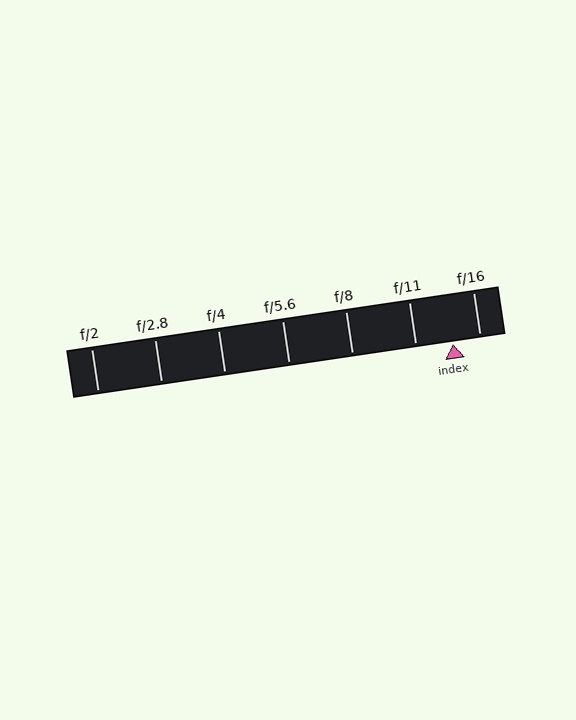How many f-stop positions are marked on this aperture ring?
There are 7 f-stop positions marked.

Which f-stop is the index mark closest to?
The index mark is closest to f/16.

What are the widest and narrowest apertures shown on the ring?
The widest aperture shown is f/2 and the narrowest is f/16.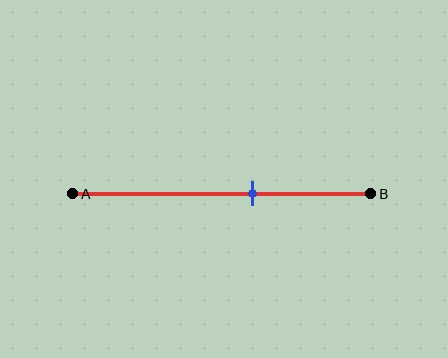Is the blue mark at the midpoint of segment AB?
No, the mark is at about 60% from A, not at the 50% midpoint.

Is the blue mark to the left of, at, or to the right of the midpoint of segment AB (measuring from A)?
The blue mark is to the right of the midpoint of segment AB.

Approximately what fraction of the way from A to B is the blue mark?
The blue mark is approximately 60% of the way from A to B.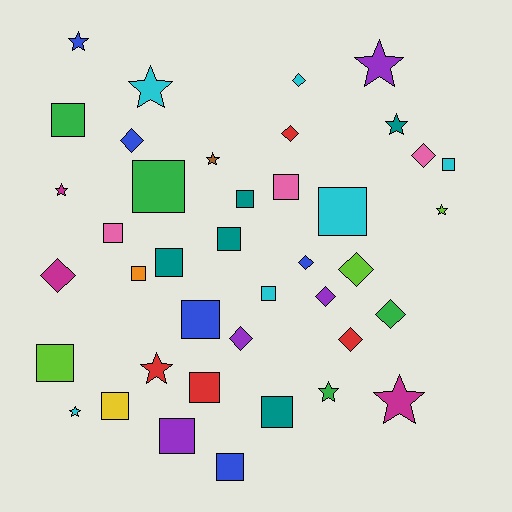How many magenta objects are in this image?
There are 3 magenta objects.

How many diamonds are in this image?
There are 11 diamonds.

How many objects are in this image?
There are 40 objects.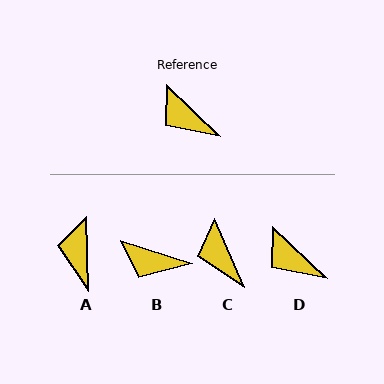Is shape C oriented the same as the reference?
No, it is off by about 22 degrees.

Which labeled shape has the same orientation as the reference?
D.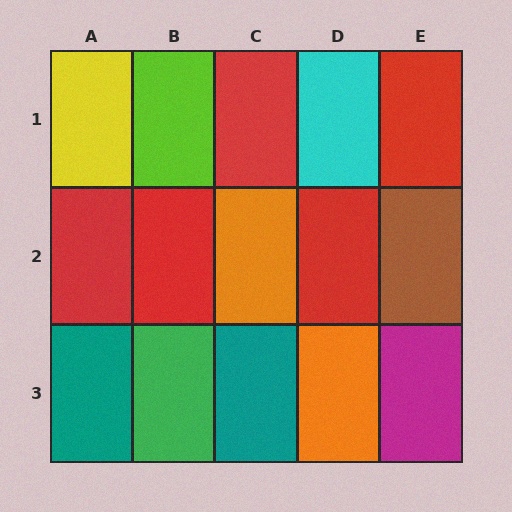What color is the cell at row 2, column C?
Orange.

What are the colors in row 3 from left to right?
Teal, green, teal, orange, magenta.